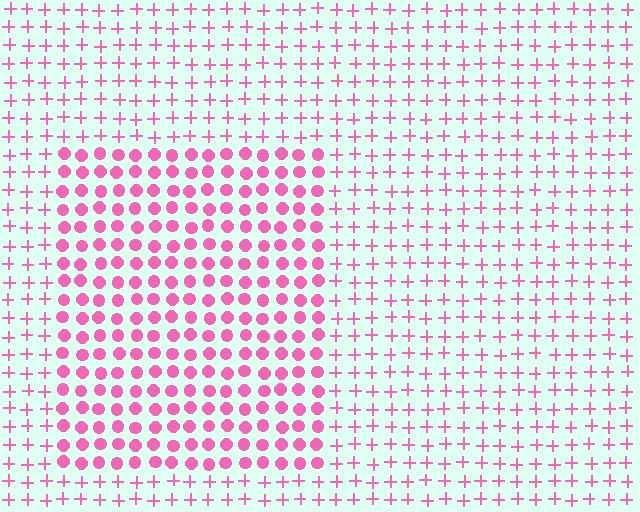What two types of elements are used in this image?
The image uses circles inside the rectangle region and plus signs outside it.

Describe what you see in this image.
The image is filled with small pink elements arranged in a uniform grid. A rectangle-shaped region contains circles, while the surrounding area contains plus signs. The boundary is defined purely by the change in element shape.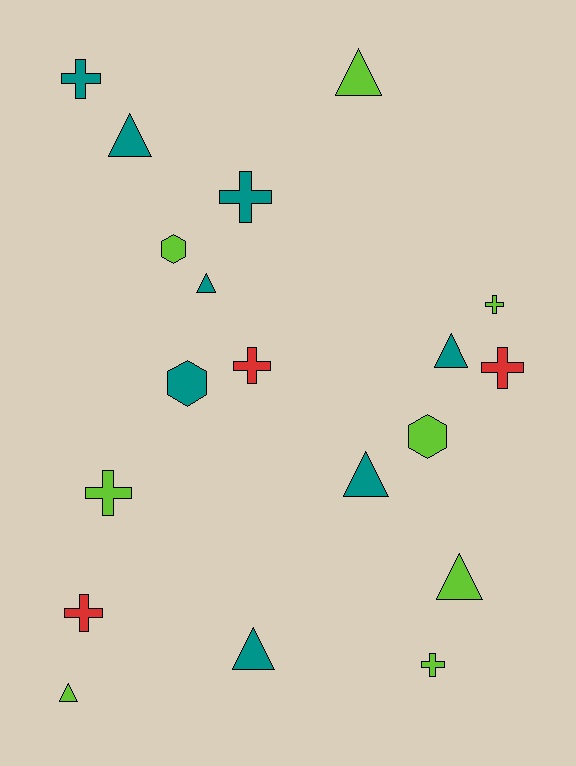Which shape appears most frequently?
Triangle, with 8 objects.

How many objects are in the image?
There are 19 objects.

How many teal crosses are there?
There are 2 teal crosses.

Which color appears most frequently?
Lime, with 8 objects.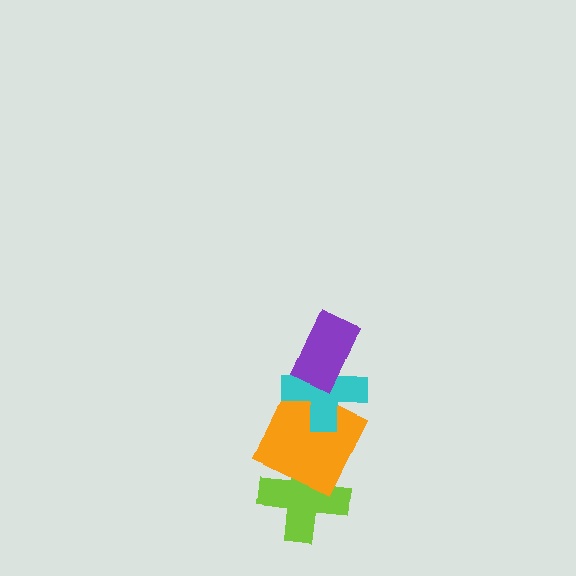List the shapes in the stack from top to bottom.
From top to bottom: the purple rectangle, the cyan cross, the orange square, the lime cross.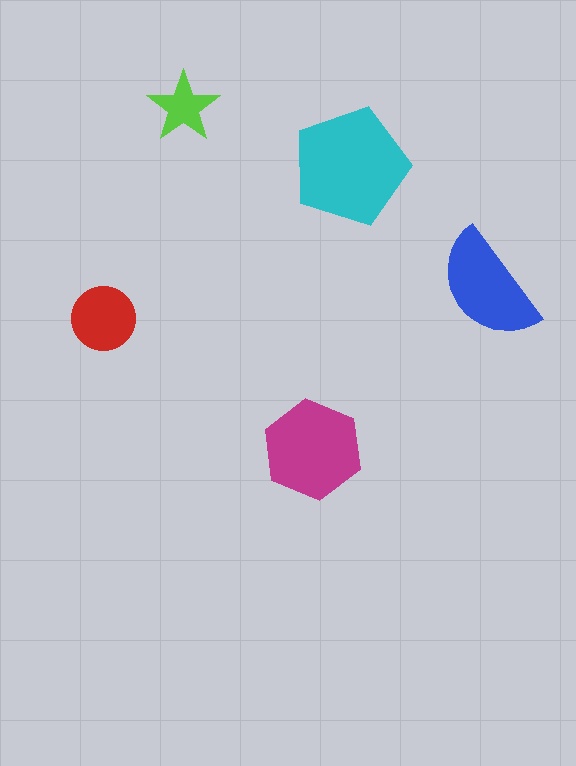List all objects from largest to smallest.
The cyan pentagon, the magenta hexagon, the blue semicircle, the red circle, the lime star.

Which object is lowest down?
The magenta hexagon is bottommost.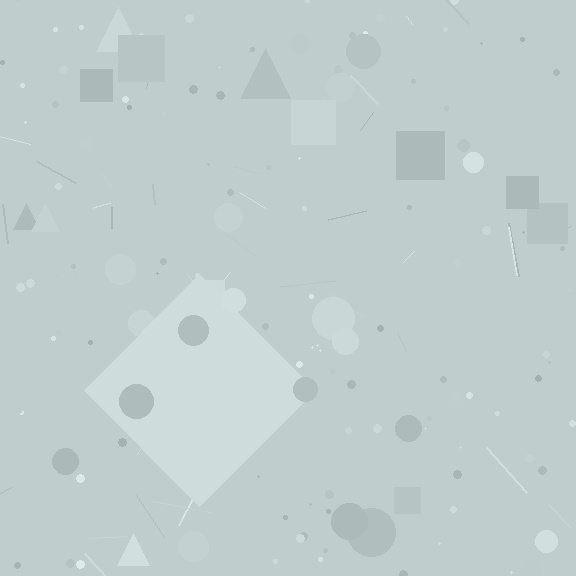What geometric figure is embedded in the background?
A diamond is embedded in the background.